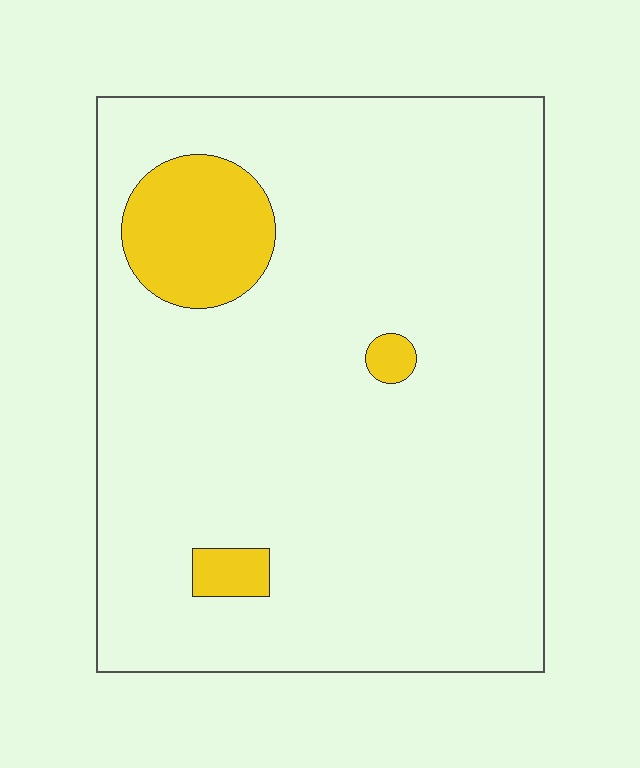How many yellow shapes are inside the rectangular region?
3.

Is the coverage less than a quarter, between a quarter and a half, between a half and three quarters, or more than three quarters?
Less than a quarter.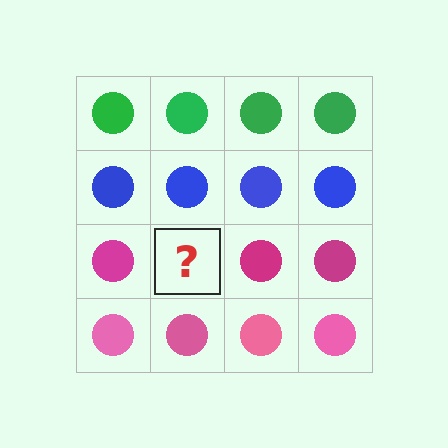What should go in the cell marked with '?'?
The missing cell should contain a magenta circle.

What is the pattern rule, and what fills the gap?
The rule is that each row has a consistent color. The gap should be filled with a magenta circle.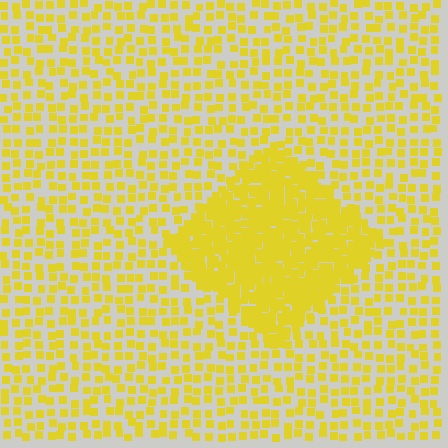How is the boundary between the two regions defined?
The boundary is defined by a change in element density (approximately 2.5x ratio). All elements are the same color, size, and shape.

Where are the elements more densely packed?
The elements are more densely packed inside the diamond boundary.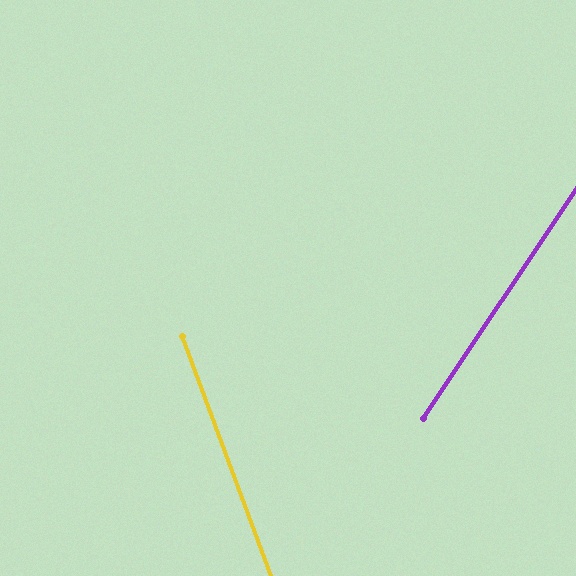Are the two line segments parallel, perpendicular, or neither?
Neither parallel nor perpendicular — they differ by about 54°.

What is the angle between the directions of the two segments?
Approximately 54 degrees.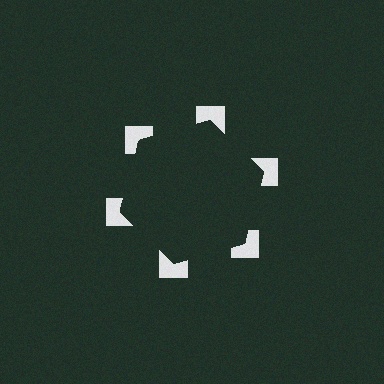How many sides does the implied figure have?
6 sides.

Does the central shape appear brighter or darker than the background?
It typically appears slightly darker than the background, even though no actual brightness change is drawn.